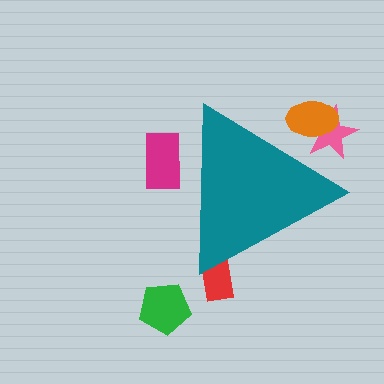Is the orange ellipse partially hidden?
Yes, the orange ellipse is partially hidden behind the teal triangle.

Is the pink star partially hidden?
Yes, the pink star is partially hidden behind the teal triangle.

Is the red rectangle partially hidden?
Yes, the red rectangle is partially hidden behind the teal triangle.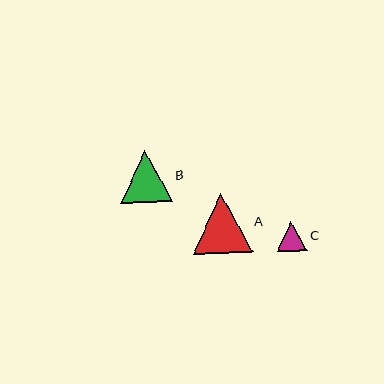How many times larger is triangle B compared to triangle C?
Triangle B is approximately 1.8 times the size of triangle C.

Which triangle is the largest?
Triangle A is the largest with a size of approximately 60 pixels.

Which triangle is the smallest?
Triangle C is the smallest with a size of approximately 30 pixels.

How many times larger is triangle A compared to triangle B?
Triangle A is approximately 1.1 times the size of triangle B.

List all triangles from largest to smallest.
From largest to smallest: A, B, C.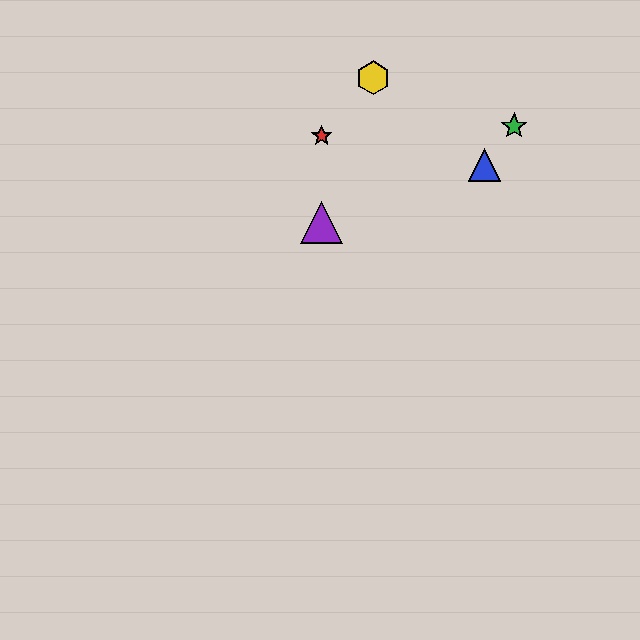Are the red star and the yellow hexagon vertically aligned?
No, the red star is at x≈322 and the yellow hexagon is at x≈373.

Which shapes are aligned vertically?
The red star, the purple triangle are aligned vertically.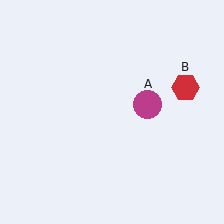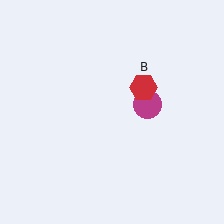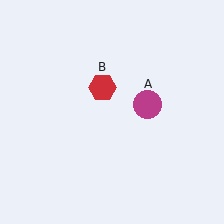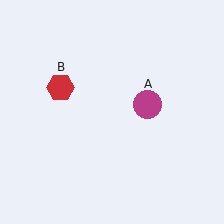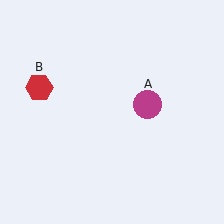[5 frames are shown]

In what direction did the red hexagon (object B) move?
The red hexagon (object B) moved left.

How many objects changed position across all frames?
1 object changed position: red hexagon (object B).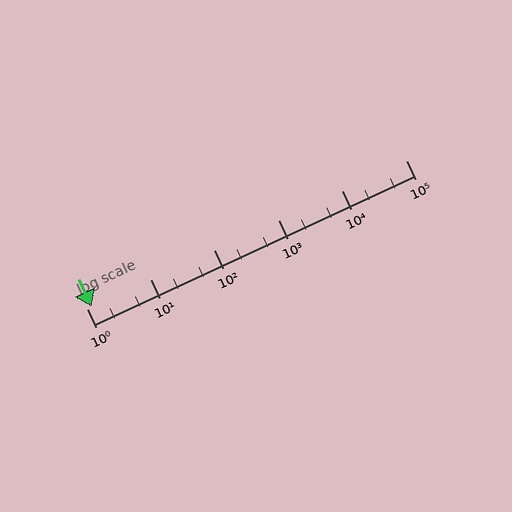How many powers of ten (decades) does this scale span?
The scale spans 5 decades, from 1 to 100000.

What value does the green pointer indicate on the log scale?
The pointer indicates approximately 1.2.